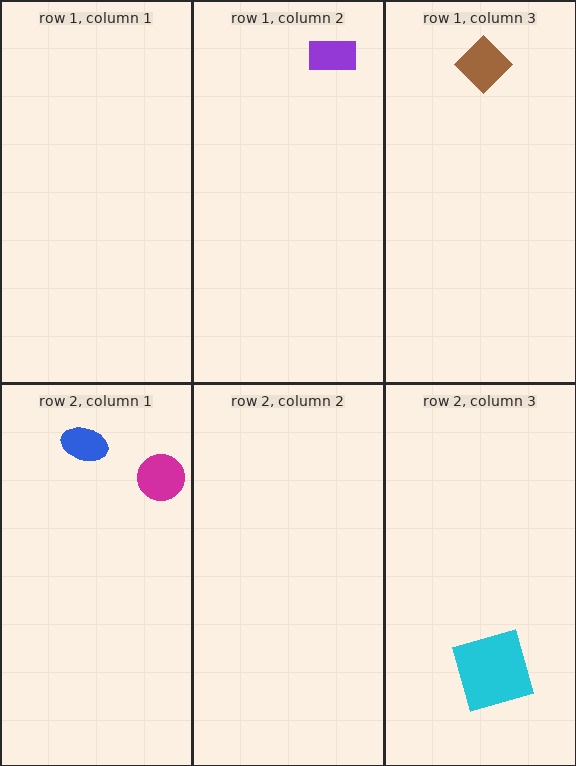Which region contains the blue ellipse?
The row 2, column 1 region.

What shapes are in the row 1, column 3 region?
The brown diamond.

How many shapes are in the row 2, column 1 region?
2.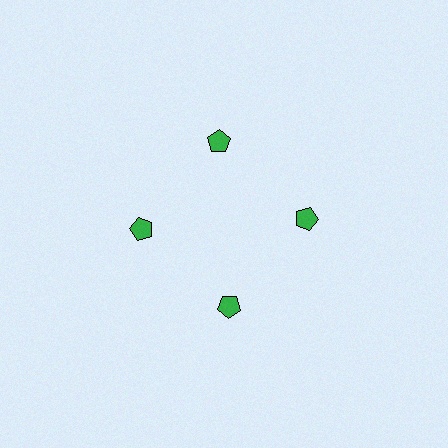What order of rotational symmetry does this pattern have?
This pattern has 4-fold rotational symmetry.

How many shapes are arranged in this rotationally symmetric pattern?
There are 4 shapes, arranged in 4 groups of 1.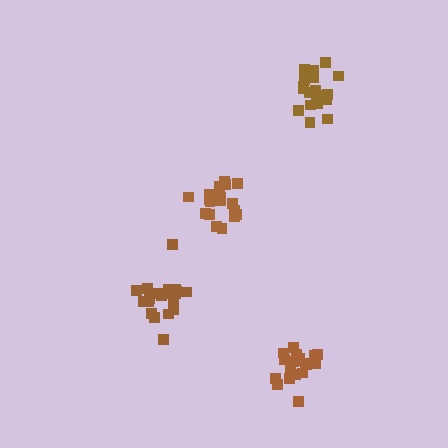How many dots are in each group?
Group 1: 21 dots, Group 2: 20 dots, Group 3: 19 dots, Group 4: 21 dots (81 total).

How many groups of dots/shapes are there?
There are 4 groups.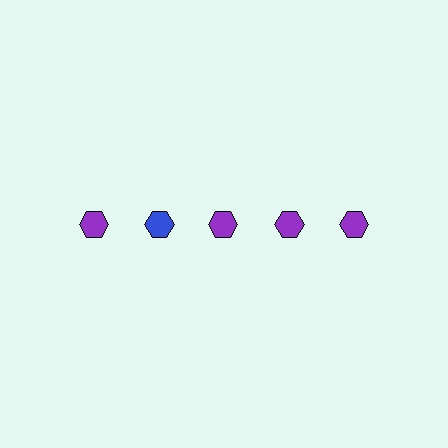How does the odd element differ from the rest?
It has a different color: blue instead of purple.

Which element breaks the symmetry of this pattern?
The blue hexagon in the top row, second from left column breaks the symmetry. All other shapes are purple hexagons.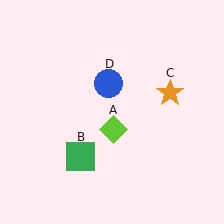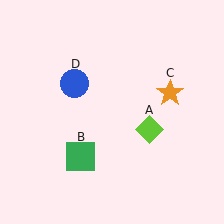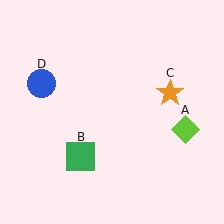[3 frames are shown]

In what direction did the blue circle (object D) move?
The blue circle (object D) moved left.